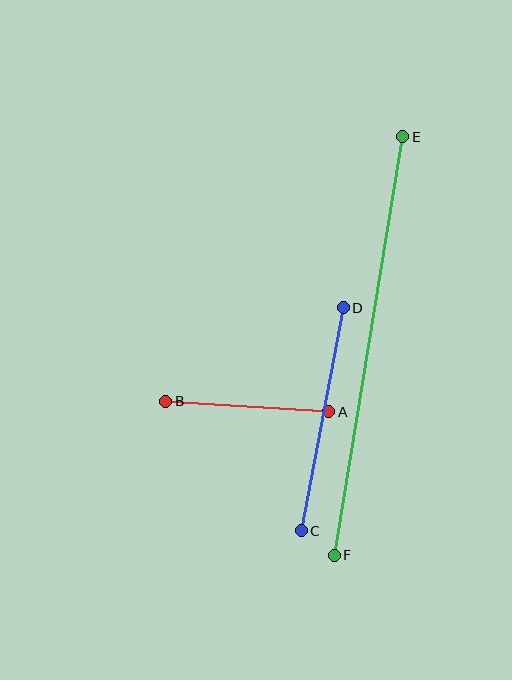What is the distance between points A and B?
The distance is approximately 163 pixels.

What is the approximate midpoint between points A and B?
The midpoint is at approximately (247, 407) pixels.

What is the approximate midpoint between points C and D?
The midpoint is at approximately (322, 419) pixels.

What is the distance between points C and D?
The distance is approximately 227 pixels.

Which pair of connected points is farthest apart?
Points E and F are farthest apart.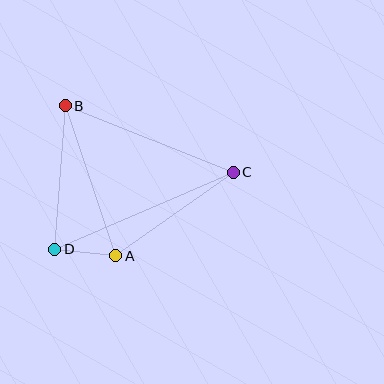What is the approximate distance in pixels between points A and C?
The distance between A and C is approximately 144 pixels.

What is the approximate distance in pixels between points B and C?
The distance between B and C is approximately 181 pixels.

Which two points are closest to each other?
Points A and D are closest to each other.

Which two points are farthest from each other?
Points C and D are farthest from each other.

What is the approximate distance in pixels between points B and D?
The distance between B and D is approximately 144 pixels.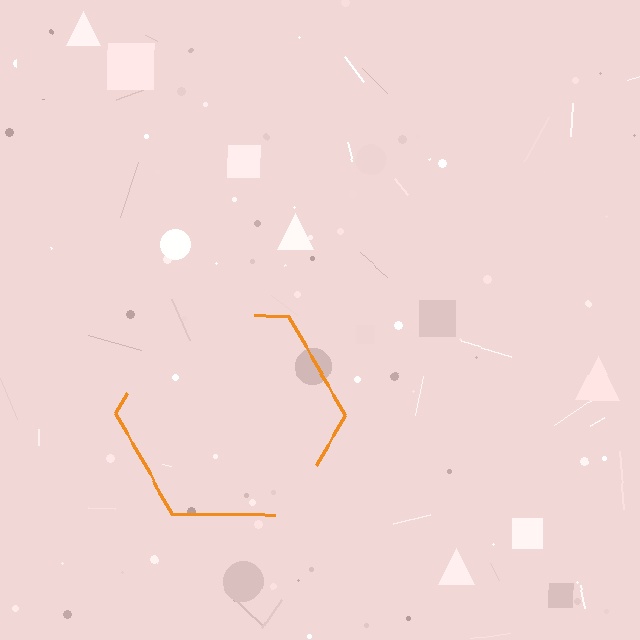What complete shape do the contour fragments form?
The contour fragments form a hexagon.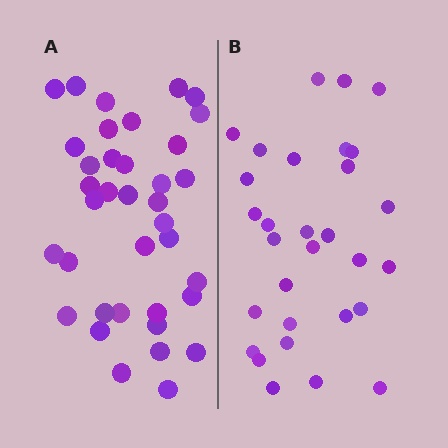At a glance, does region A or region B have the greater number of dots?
Region A (the left region) has more dots.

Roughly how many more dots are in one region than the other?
Region A has roughly 8 or so more dots than region B.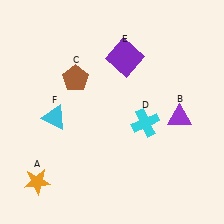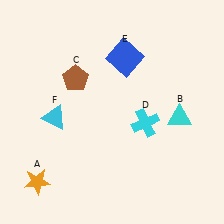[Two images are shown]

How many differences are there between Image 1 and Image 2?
There are 2 differences between the two images.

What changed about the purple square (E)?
In Image 1, E is purple. In Image 2, it changed to blue.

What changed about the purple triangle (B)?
In Image 1, B is purple. In Image 2, it changed to cyan.